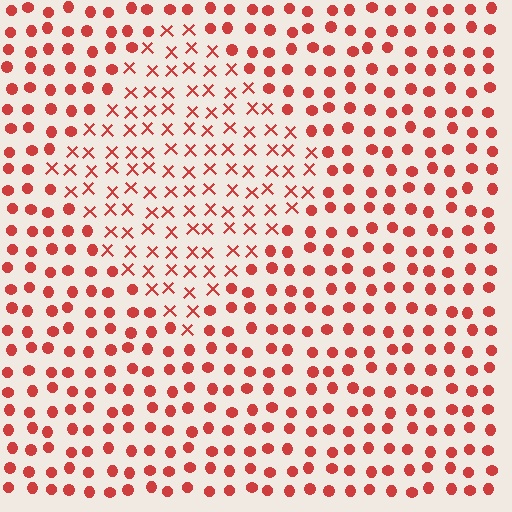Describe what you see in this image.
The image is filled with small red elements arranged in a uniform grid. A diamond-shaped region contains X marks, while the surrounding area contains circles. The boundary is defined purely by the change in element shape.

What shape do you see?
I see a diamond.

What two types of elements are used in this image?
The image uses X marks inside the diamond region and circles outside it.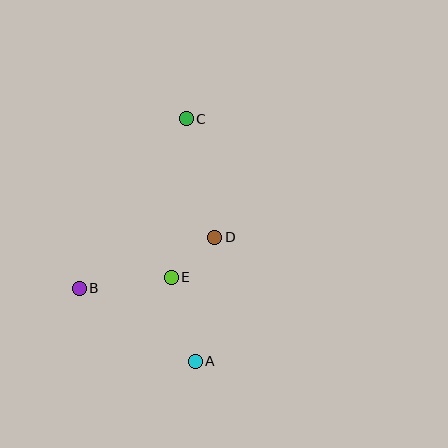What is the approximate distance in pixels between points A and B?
The distance between A and B is approximately 137 pixels.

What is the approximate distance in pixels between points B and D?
The distance between B and D is approximately 144 pixels.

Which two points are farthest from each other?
Points A and C are farthest from each other.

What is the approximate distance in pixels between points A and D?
The distance between A and D is approximately 125 pixels.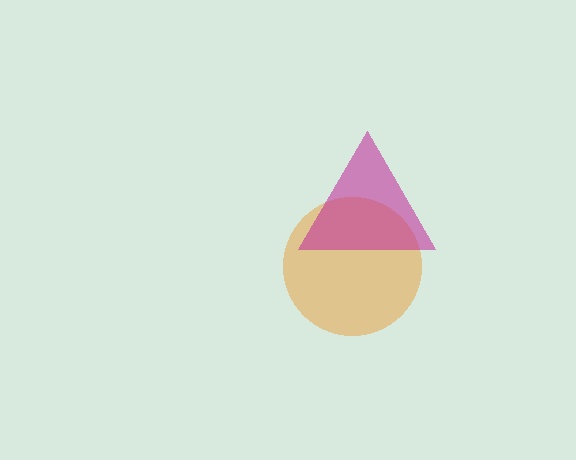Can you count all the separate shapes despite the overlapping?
Yes, there are 2 separate shapes.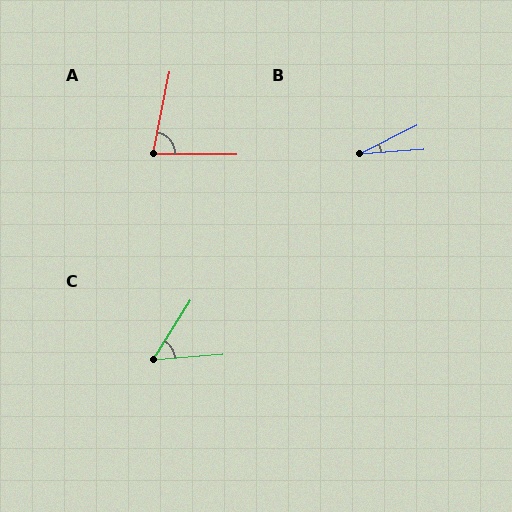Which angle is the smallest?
B, at approximately 22 degrees.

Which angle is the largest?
A, at approximately 79 degrees.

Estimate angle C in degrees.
Approximately 53 degrees.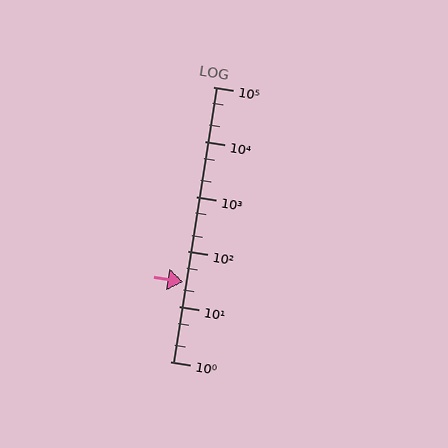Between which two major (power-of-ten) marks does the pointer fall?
The pointer is between 10 and 100.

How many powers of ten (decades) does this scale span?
The scale spans 5 decades, from 1 to 100000.